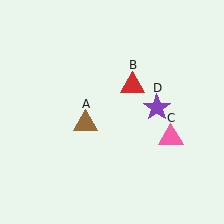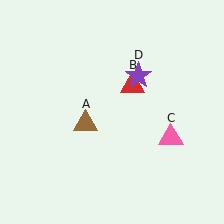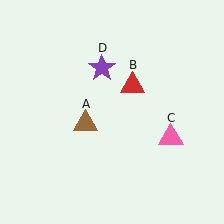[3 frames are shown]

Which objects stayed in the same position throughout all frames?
Brown triangle (object A) and red triangle (object B) and pink triangle (object C) remained stationary.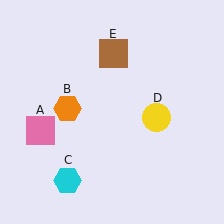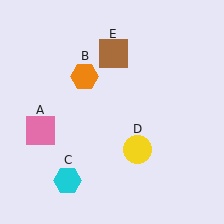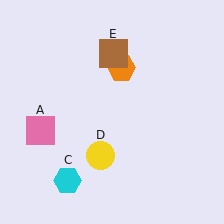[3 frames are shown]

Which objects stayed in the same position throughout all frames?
Pink square (object A) and cyan hexagon (object C) and brown square (object E) remained stationary.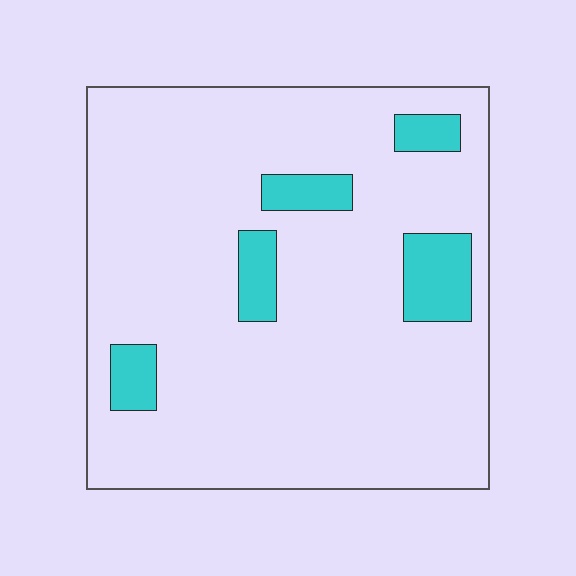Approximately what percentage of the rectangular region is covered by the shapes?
Approximately 10%.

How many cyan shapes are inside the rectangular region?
5.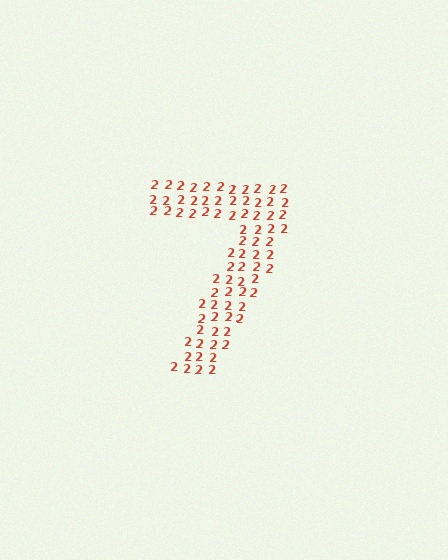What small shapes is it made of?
It is made of small digit 2's.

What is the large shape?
The large shape is the digit 7.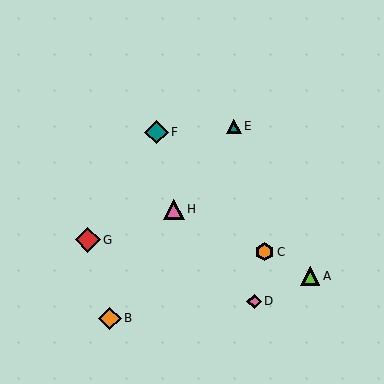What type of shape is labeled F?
Shape F is a teal diamond.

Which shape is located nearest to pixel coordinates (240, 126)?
The teal triangle (labeled E) at (234, 126) is nearest to that location.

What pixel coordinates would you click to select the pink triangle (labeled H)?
Click at (174, 209) to select the pink triangle H.